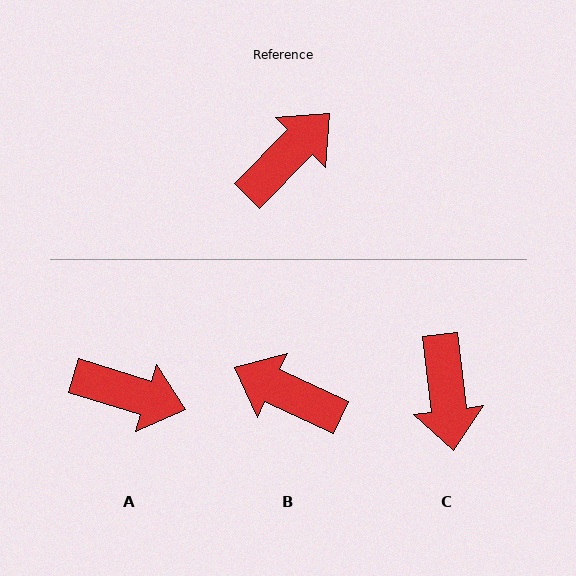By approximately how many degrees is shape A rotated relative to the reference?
Approximately 62 degrees clockwise.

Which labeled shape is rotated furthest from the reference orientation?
C, about 128 degrees away.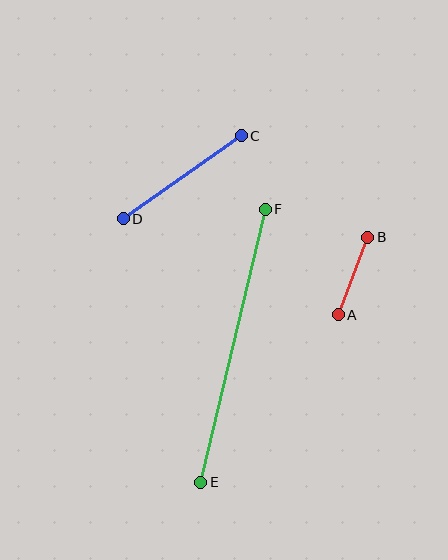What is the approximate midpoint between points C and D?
The midpoint is at approximately (182, 177) pixels.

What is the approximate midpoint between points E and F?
The midpoint is at approximately (233, 346) pixels.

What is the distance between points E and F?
The distance is approximately 280 pixels.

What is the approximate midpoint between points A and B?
The midpoint is at approximately (353, 276) pixels.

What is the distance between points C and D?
The distance is approximately 144 pixels.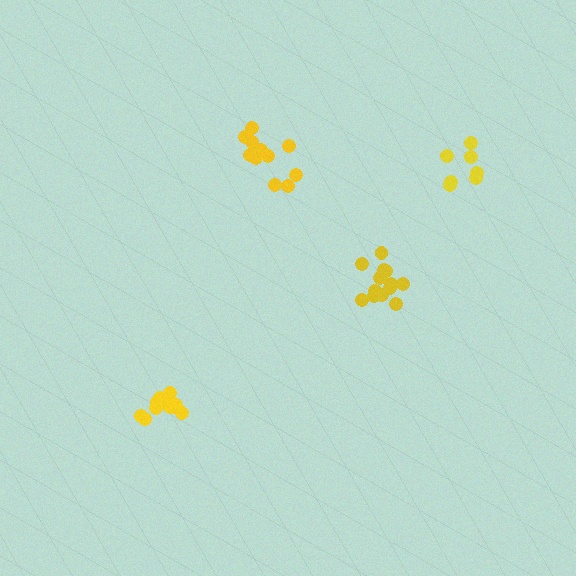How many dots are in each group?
Group 1: 13 dots, Group 2: 11 dots, Group 3: 12 dots, Group 4: 7 dots (43 total).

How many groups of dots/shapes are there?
There are 4 groups.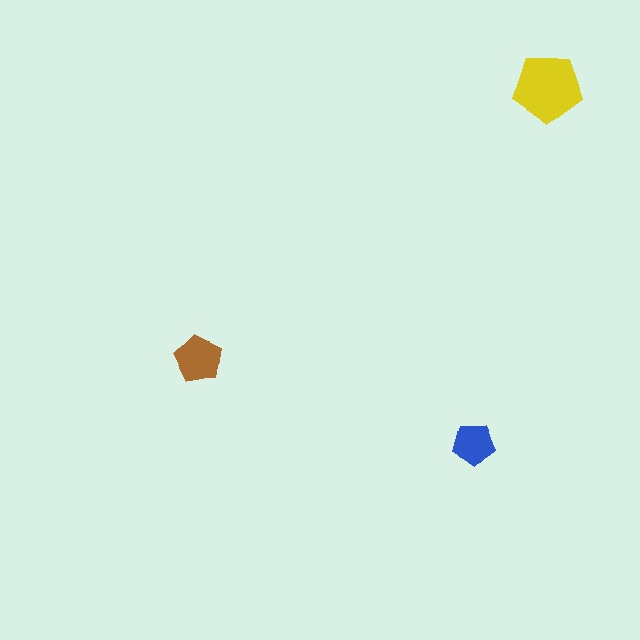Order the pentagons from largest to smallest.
the yellow one, the brown one, the blue one.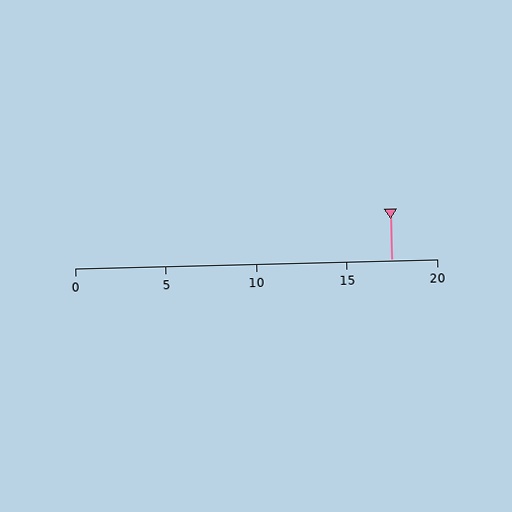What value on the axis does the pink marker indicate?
The marker indicates approximately 17.5.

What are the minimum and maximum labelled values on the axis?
The axis runs from 0 to 20.